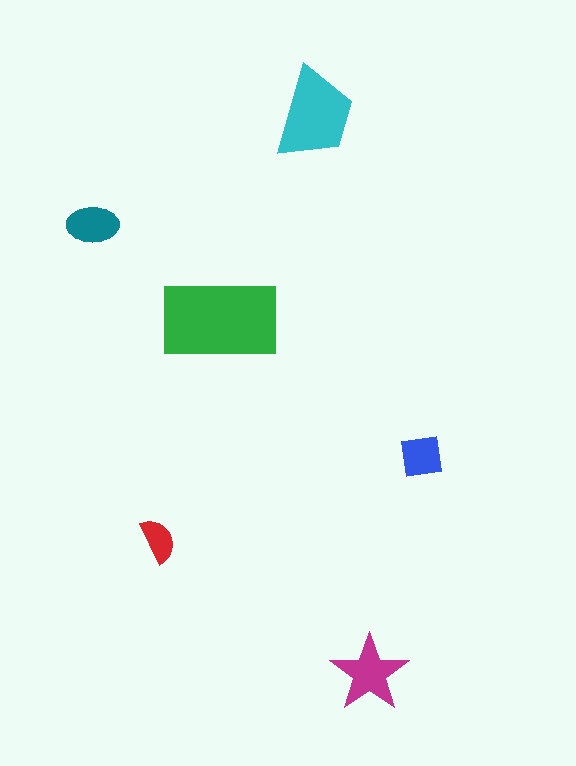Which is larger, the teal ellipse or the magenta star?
The magenta star.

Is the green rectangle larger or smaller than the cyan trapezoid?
Larger.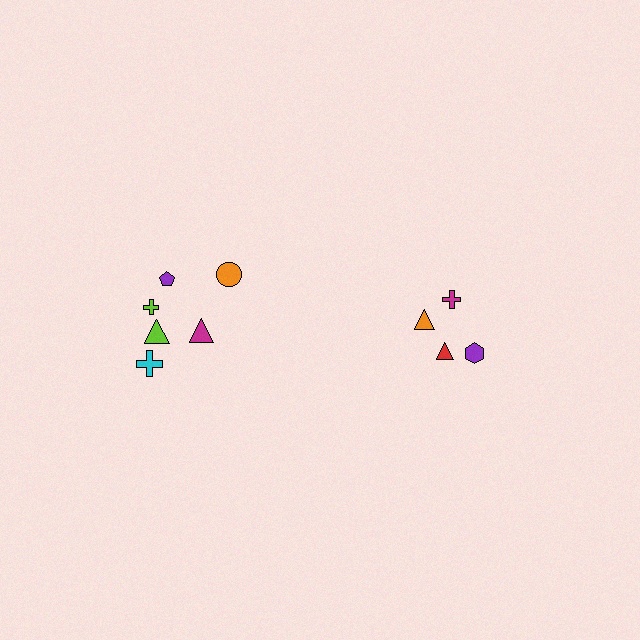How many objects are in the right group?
There are 4 objects.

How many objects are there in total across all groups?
There are 10 objects.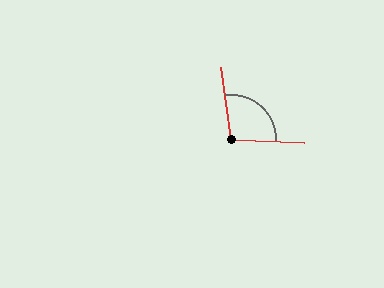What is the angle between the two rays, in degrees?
Approximately 100 degrees.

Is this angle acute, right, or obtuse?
It is obtuse.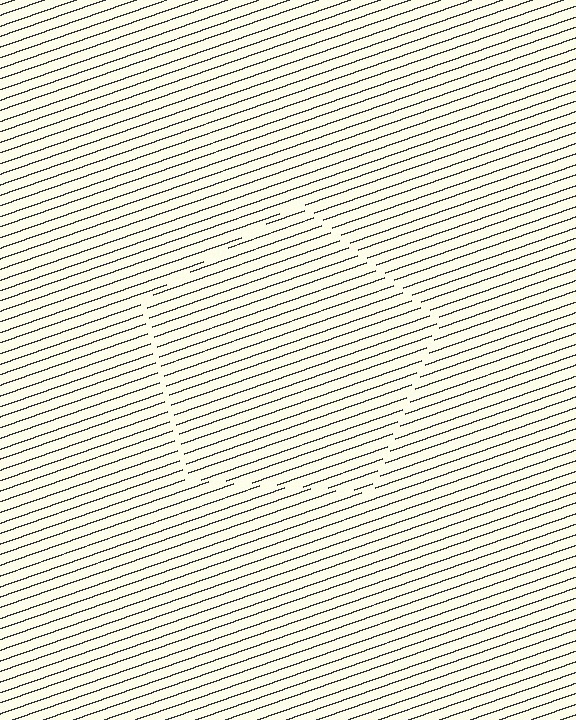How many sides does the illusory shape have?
5 sides — the line-ends trace a pentagon.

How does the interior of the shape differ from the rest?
The interior of the shape contains the same grating, shifted by half a period — the contour is defined by the phase discontinuity where line-ends from the inner and outer gratings abut.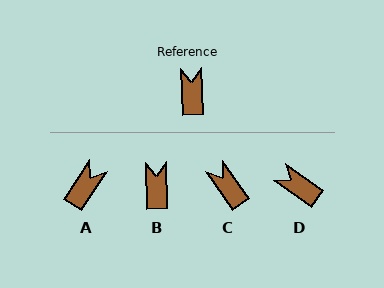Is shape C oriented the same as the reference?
No, it is off by about 33 degrees.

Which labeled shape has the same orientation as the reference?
B.